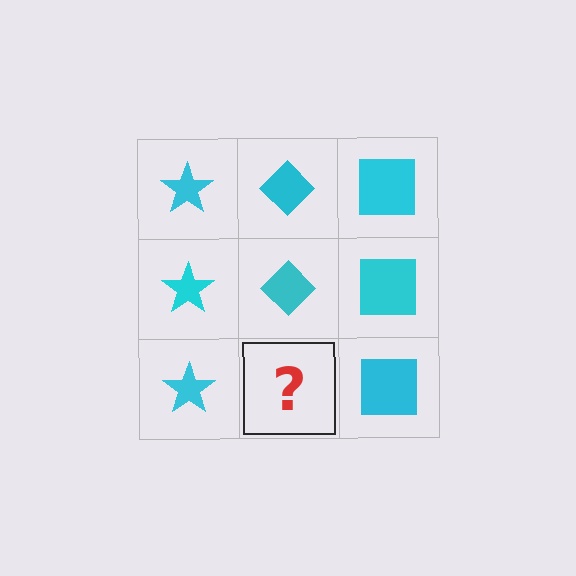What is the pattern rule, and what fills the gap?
The rule is that each column has a consistent shape. The gap should be filled with a cyan diamond.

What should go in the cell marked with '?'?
The missing cell should contain a cyan diamond.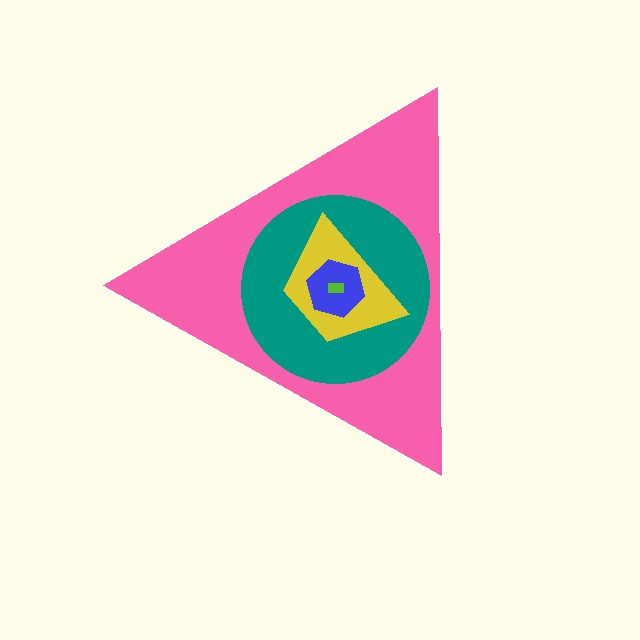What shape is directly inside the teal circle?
The yellow trapezoid.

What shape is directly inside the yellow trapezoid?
The blue hexagon.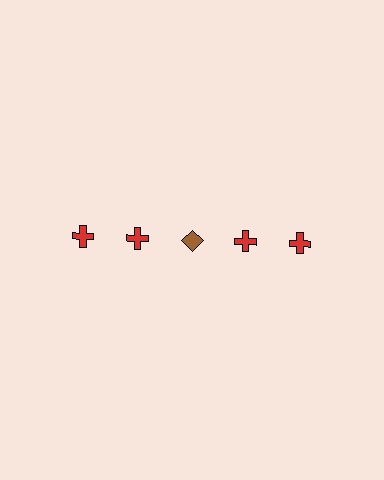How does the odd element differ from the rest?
It differs in both color (brown instead of red) and shape (diamond instead of cross).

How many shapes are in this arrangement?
There are 5 shapes arranged in a grid pattern.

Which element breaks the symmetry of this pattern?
The brown diamond in the top row, center column breaks the symmetry. All other shapes are red crosses.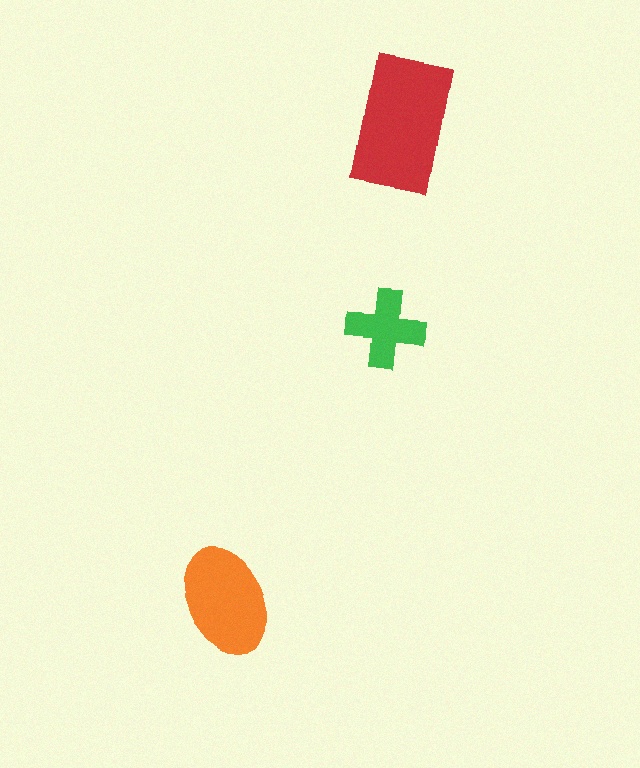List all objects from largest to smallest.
The red rectangle, the orange ellipse, the green cross.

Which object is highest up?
The red rectangle is topmost.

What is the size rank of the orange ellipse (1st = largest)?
2nd.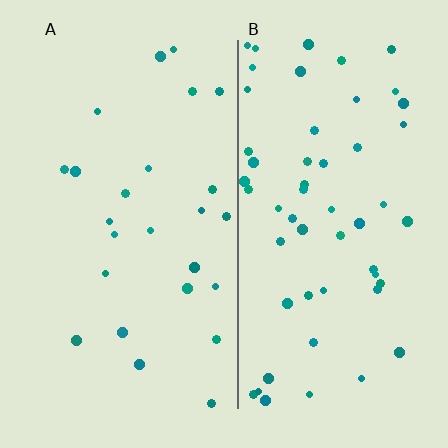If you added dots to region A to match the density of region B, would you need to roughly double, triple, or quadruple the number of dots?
Approximately double.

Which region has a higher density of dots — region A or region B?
B (the right).